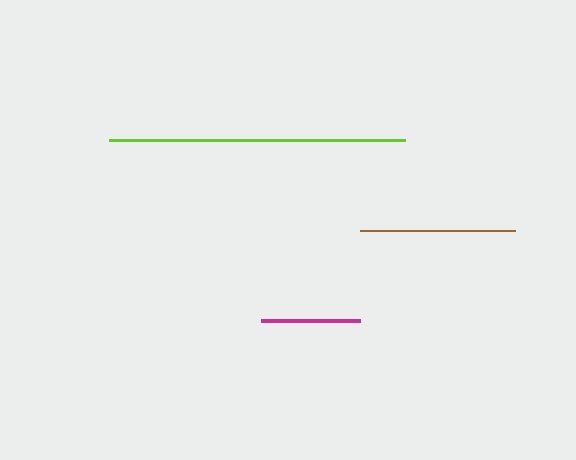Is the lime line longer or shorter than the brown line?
The lime line is longer than the brown line.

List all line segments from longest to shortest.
From longest to shortest: lime, brown, magenta.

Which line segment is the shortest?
The magenta line is the shortest at approximately 99 pixels.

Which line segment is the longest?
The lime line is the longest at approximately 296 pixels.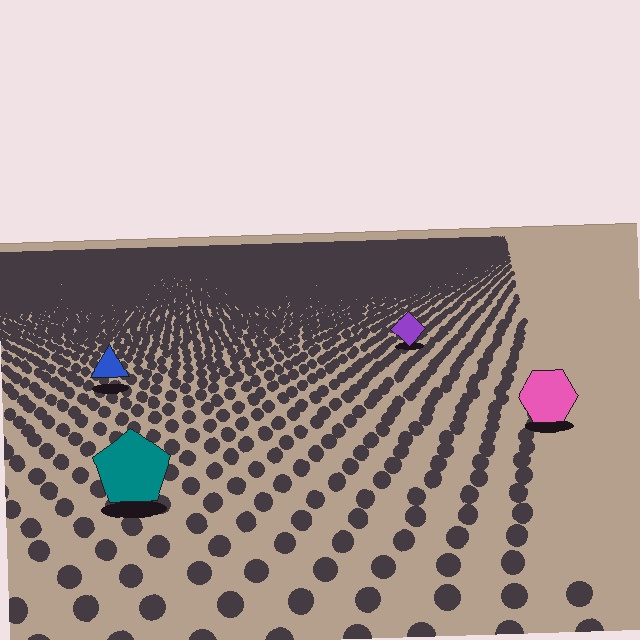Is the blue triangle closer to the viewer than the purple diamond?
Yes. The blue triangle is closer — you can tell from the texture gradient: the ground texture is coarser near it.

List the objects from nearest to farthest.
From nearest to farthest: the teal pentagon, the pink hexagon, the blue triangle, the purple diamond.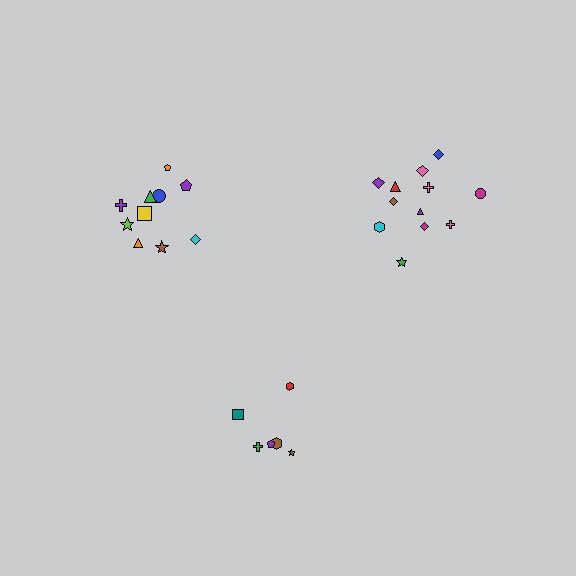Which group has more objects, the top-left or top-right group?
The top-right group.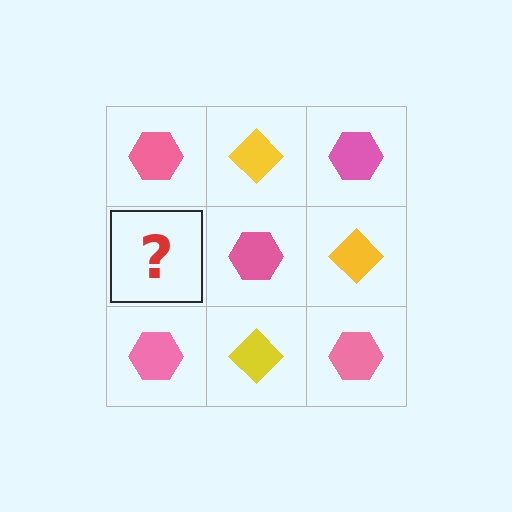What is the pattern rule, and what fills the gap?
The rule is that it alternates pink hexagon and yellow diamond in a checkerboard pattern. The gap should be filled with a yellow diamond.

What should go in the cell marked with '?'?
The missing cell should contain a yellow diamond.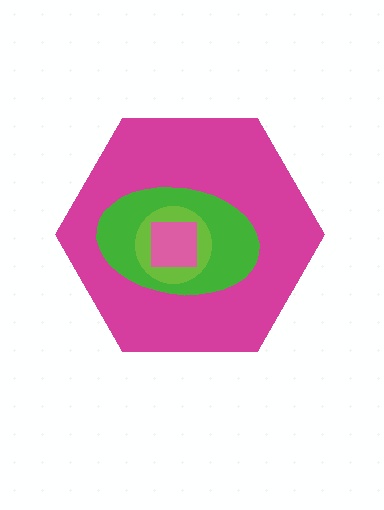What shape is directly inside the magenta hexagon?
The green ellipse.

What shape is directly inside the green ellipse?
The lime circle.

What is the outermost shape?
The magenta hexagon.